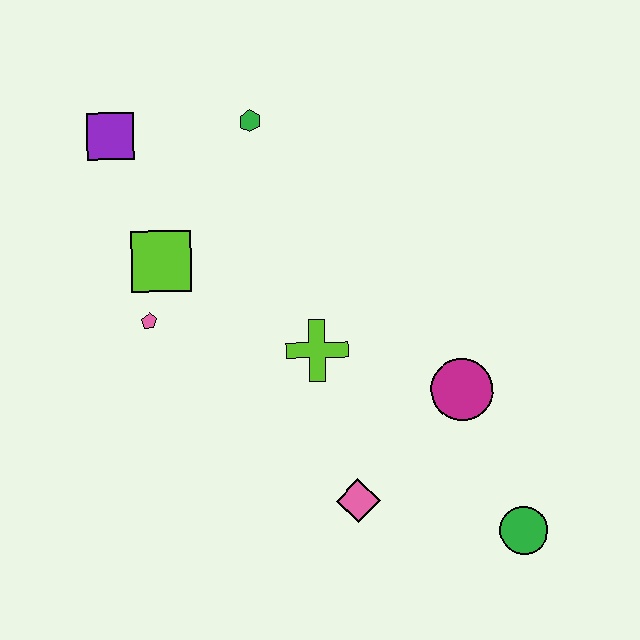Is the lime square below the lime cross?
No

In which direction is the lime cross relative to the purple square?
The lime cross is below the purple square.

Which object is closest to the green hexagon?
The purple square is closest to the green hexagon.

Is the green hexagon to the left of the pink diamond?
Yes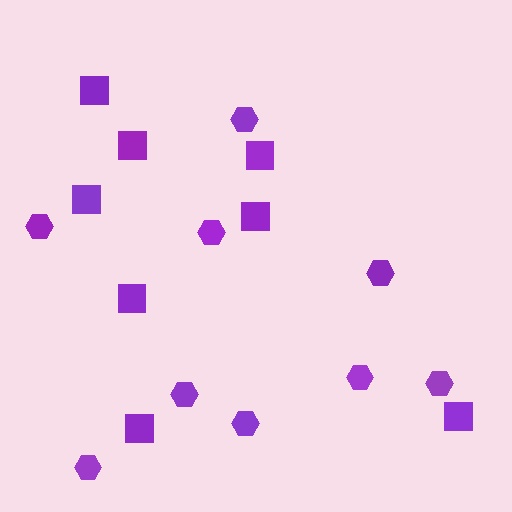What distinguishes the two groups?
There are 2 groups: one group of squares (8) and one group of hexagons (9).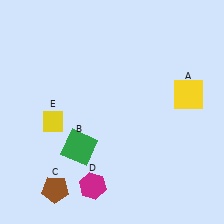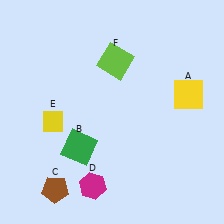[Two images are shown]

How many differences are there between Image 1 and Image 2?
There is 1 difference between the two images.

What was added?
A lime square (F) was added in Image 2.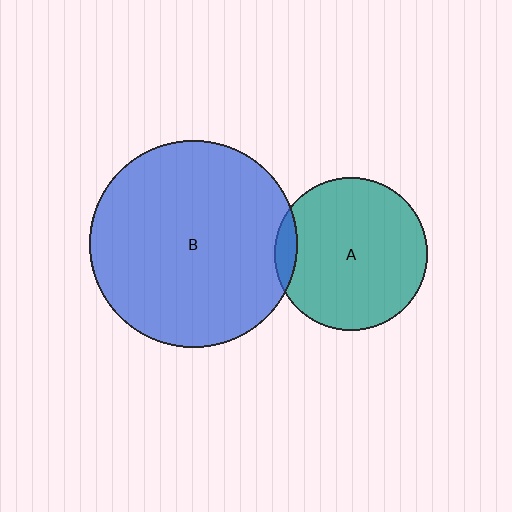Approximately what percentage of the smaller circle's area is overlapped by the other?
Approximately 5%.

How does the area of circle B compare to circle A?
Approximately 1.9 times.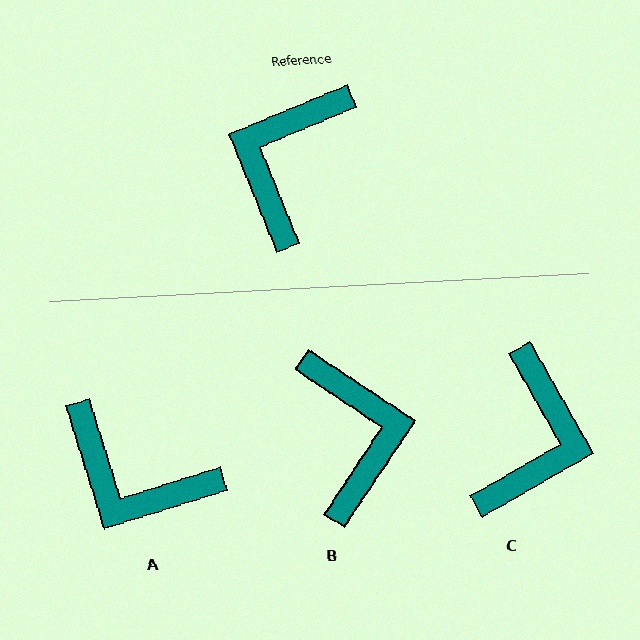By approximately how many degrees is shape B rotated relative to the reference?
Approximately 146 degrees clockwise.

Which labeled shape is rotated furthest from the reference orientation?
C, about 172 degrees away.